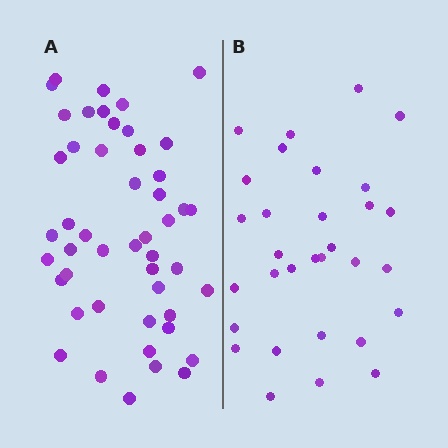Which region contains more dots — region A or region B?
Region A (the left region) has more dots.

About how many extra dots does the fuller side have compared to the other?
Region A has approximately 15 more dots than region B.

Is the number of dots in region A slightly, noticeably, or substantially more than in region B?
Region A has substantially more. The ratio is roughly 1.5 to 1.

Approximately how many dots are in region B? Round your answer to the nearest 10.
About 30 dots. (The exact count is 31, which rounds to 30.)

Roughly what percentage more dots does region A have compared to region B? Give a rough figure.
About 55% more.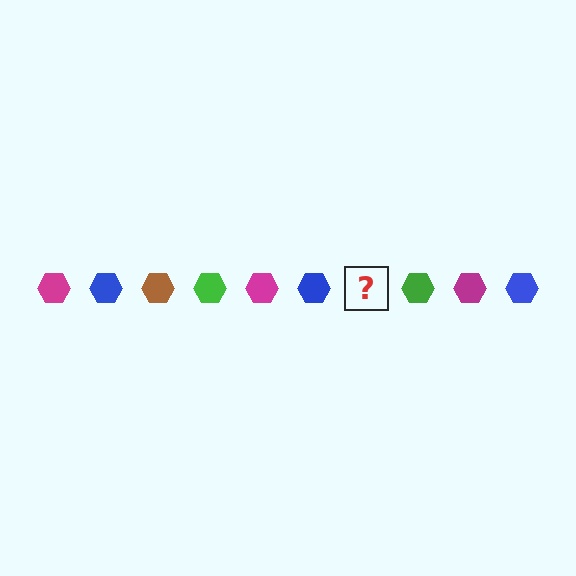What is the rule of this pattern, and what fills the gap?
The rule is that the pattern cycles through magenta, blue, brown, green hexagons. The gap should be filled with a brown hexagon.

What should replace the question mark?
The question mark should be replaced with a brown hexagon.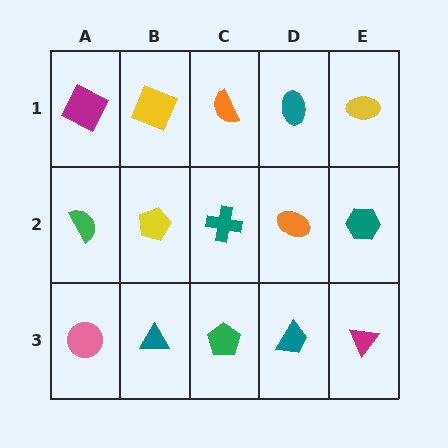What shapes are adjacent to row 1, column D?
An orange ellipse (row 2, column D), an orange semicircle (row 1, column C), a yellow ellipse (row 1, column E).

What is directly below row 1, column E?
A teal hexagon.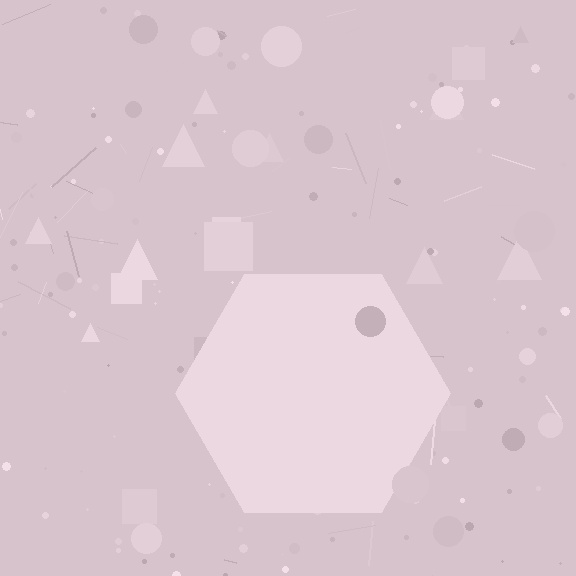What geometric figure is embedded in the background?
A hexagon is embedded in the background.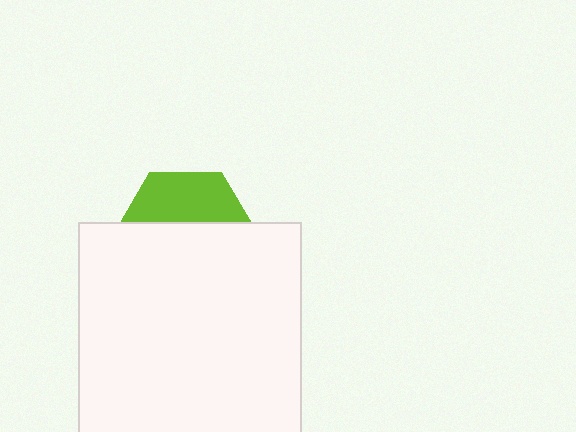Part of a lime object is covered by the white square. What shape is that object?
It is a hexagon.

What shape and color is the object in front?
The object in front is a white square.